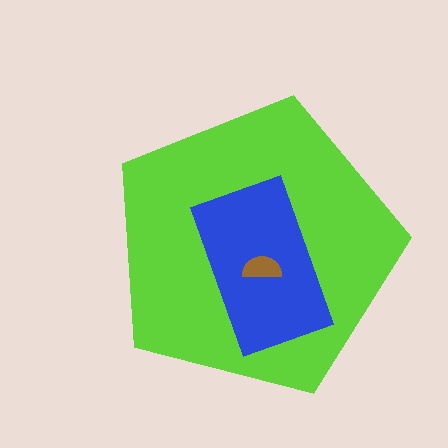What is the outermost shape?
The lime pentagon.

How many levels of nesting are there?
3.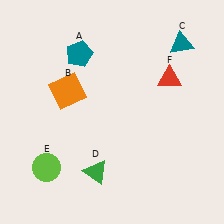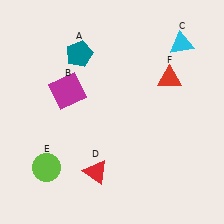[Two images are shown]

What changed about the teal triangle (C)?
In Image 1, C is teal. In Image 2, it changed to cyan.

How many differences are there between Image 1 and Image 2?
There are 3 differences between the two images.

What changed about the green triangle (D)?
In Image 1, D is green. In Image 2, it changed to red.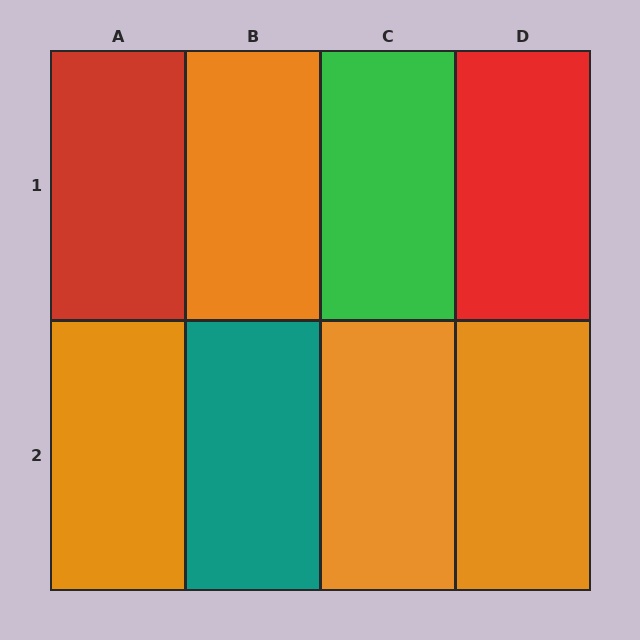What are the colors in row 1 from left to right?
Red, orange, green, red.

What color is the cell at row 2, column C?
Orange.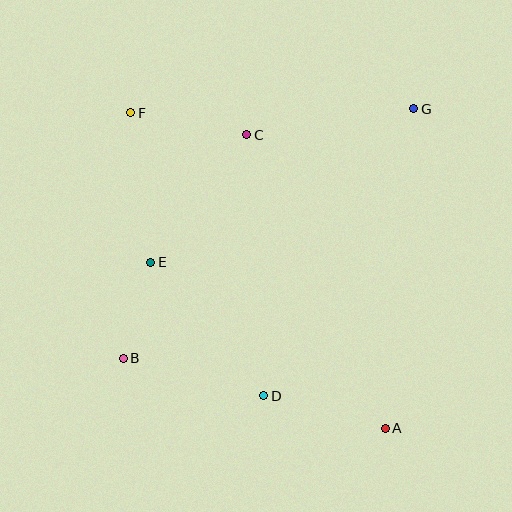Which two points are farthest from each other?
Points A and F are farthest from each other.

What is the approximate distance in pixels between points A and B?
The distance between A and B is approximately 271 pixels.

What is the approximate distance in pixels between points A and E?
The distance between A and E is approximately 287 pixels.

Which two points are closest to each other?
Points B and E are closest to each other.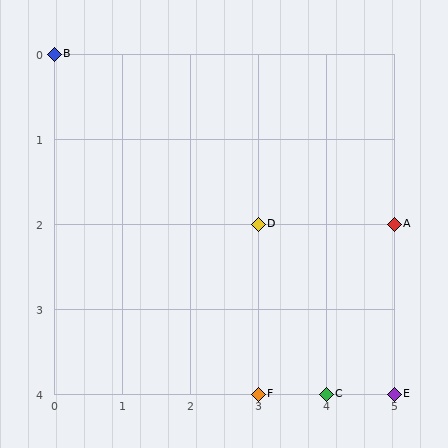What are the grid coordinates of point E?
Point E is at grid coordinates (5, 4).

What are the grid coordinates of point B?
Point B is at grid coordinates (0, 0).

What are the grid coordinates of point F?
Point F is at grid coordinates (3, 4).